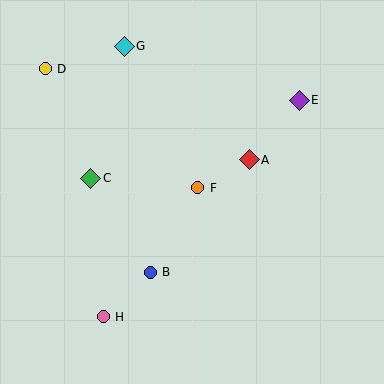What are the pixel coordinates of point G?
Point G is at (124, 46).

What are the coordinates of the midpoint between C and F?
The midpoint between C and F is at (144, 183).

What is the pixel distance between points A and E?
The distance between A and E is 78 pixels.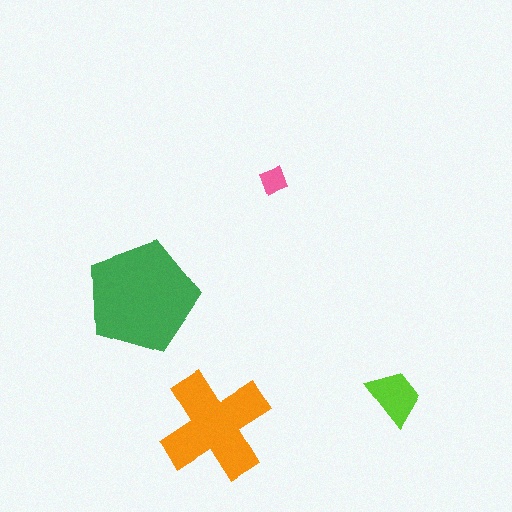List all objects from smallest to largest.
The pink diamond, the lime trapezoid, the orange cross, the green pentagon.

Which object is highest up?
The pink diamond is topmost.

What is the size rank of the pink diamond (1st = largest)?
4th.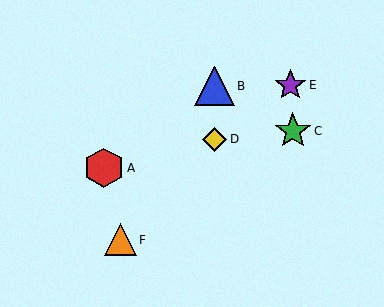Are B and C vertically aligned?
No, B is at x≈215 and C is at x≈293.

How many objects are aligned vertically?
2 objects (B, D) are aligned vertically.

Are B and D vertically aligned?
Yes, both are at x≈215.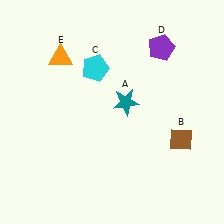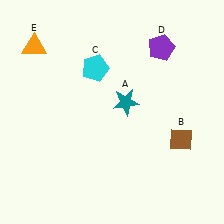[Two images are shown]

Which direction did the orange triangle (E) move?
The orange triangle (E) moved left.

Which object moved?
The orange triangle (E) moved left.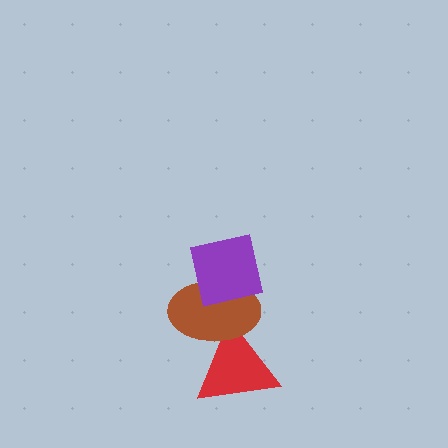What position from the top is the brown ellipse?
The brown ellipse is 2nd from the top.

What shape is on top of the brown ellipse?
The purple square is on top of the brown ellipse.